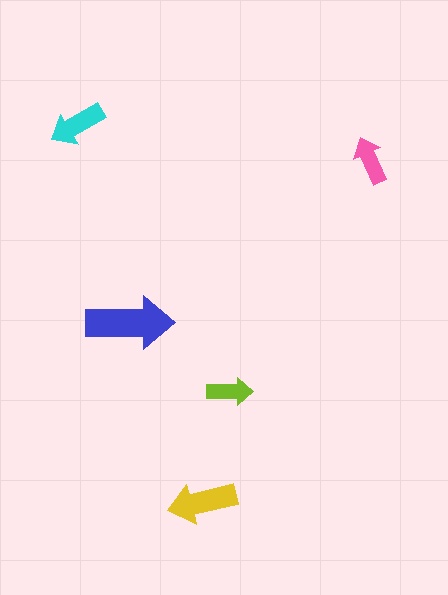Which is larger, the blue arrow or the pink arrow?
The blue one.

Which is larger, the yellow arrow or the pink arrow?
The yellow one.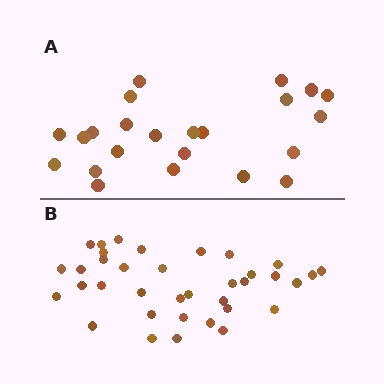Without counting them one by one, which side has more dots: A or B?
Region B (the bottom region) has more dots.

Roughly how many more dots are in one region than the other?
Region B has approximately 15 more dots than region A.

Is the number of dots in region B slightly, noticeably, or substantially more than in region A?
Region B has substantially more. The ratio is roughly 1.6 to 1.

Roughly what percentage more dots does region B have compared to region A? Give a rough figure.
About 55% more.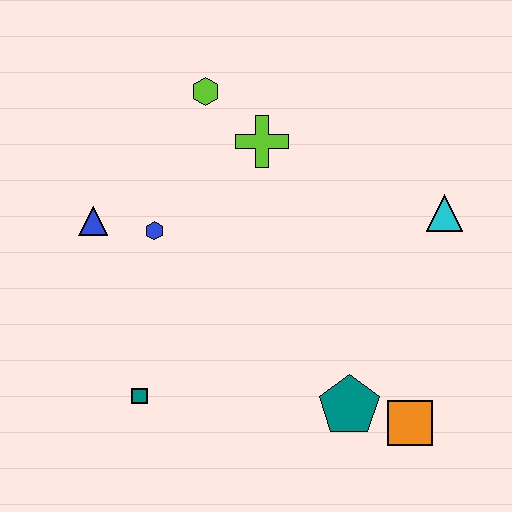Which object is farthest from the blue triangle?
The orange square is farthest from the blue triangle.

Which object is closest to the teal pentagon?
The orange square is closest to the teal pentagon.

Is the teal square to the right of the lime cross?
No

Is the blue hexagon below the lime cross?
Yes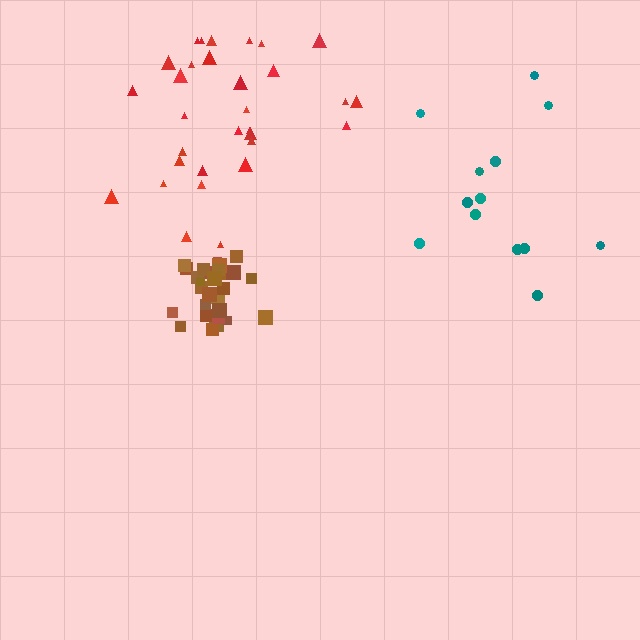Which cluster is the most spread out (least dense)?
Teal.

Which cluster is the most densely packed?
Brown.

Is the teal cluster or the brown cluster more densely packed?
Brown.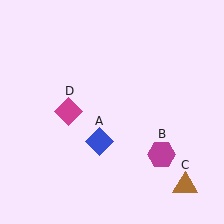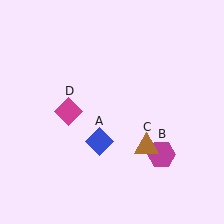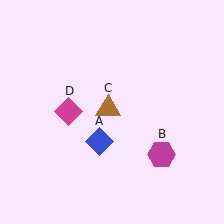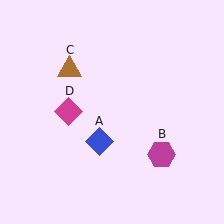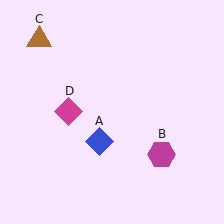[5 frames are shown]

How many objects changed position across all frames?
1 object changed position: brown triangle (object C).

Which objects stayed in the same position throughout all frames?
Blue diamond (object A) and magenta hexagon (object B) and magenta diamond (object D) remained stationary.